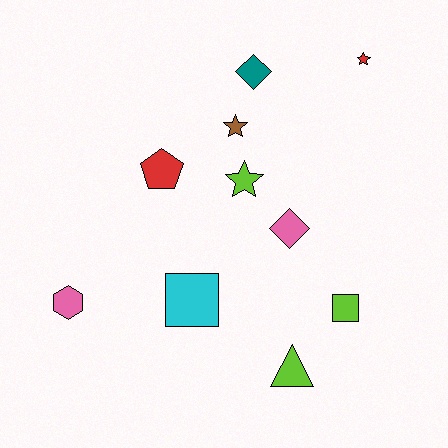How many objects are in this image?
There are 10 objects.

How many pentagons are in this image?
There is 1 pentagon.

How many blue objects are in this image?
There are no blue objects.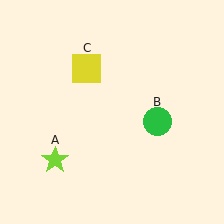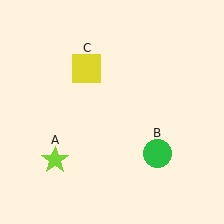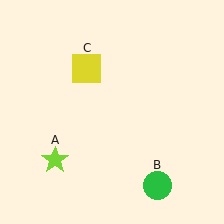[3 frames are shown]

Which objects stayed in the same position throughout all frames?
Lime star (object A) and yellow square (object C) remained stationary.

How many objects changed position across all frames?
1 object changed position: green circle (object B).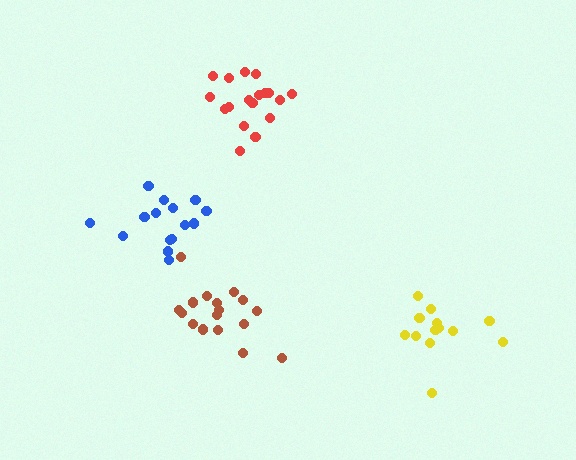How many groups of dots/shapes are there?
There are 4 groups.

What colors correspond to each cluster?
The clusters are colored: blue, yellow, brown, red.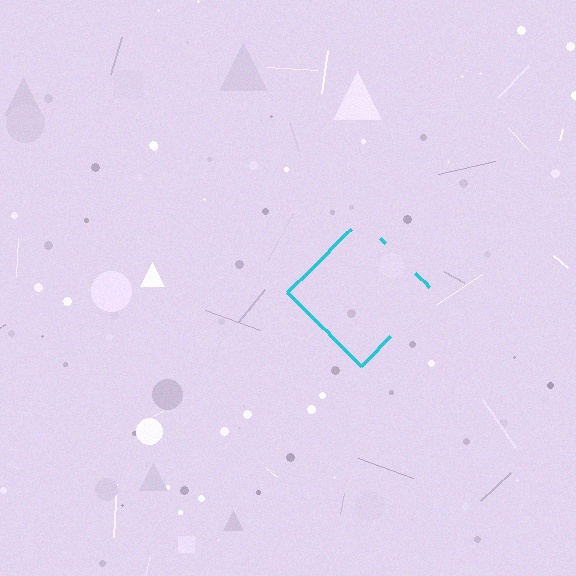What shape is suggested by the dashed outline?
The dashed outline suggests a diamond.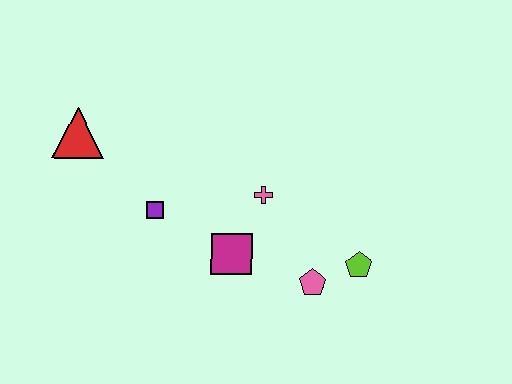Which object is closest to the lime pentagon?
The pink pentagon is closest to the lime pentagon.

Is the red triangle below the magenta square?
No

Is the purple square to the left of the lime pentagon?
Yes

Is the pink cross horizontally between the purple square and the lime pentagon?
Yes